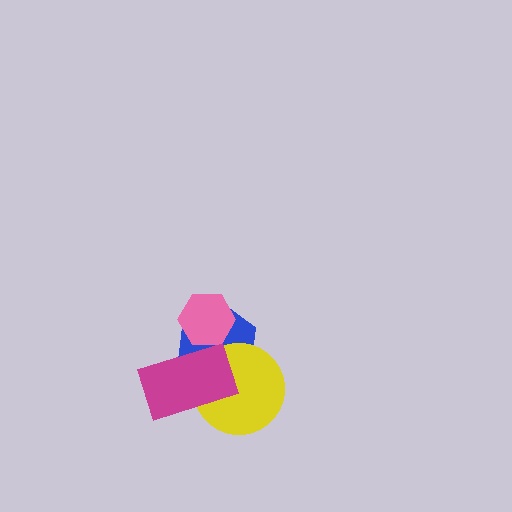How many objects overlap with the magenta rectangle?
3 objects overlap with the magenta rectangle.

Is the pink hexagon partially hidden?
Yes, it is partially covered by another shape.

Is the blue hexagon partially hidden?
Yes, it is partially covered by another shape.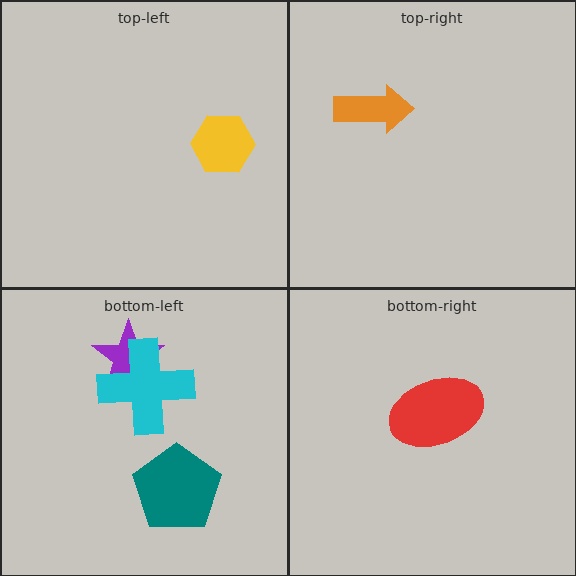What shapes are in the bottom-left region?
The teal pentagon, the purple star, the cyan cross.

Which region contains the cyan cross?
The bottom-left region.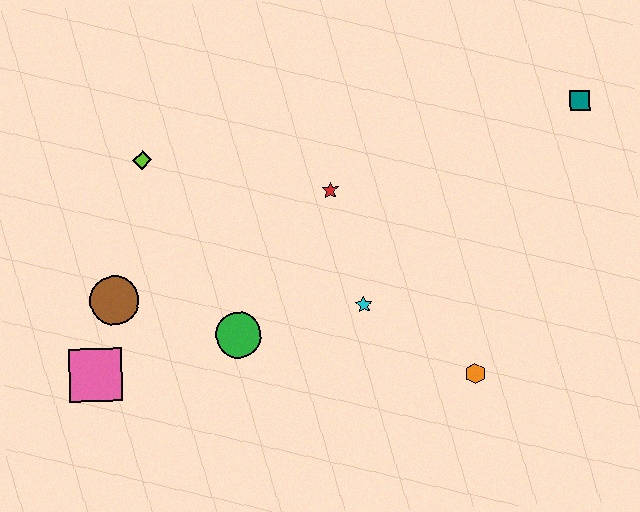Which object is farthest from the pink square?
The teal square is farthest from the pink square.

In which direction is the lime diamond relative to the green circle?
The lime diamond is above the green circle.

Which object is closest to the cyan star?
The red star is closest to the cyan star.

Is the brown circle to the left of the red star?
Yes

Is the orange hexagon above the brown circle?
No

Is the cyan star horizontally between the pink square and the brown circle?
No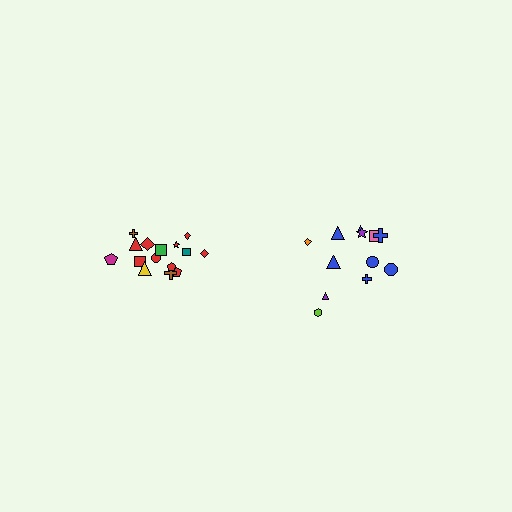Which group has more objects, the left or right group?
The left group.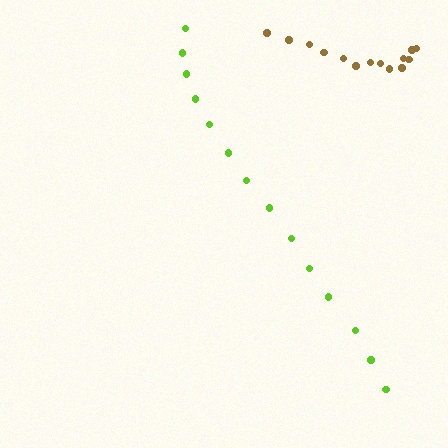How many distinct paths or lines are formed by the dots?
There are 2 distinct paths.